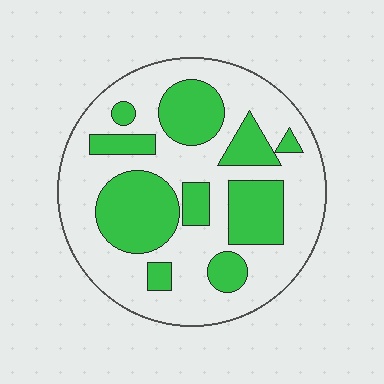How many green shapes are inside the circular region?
10.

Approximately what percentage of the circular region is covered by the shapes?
Approximately 35%.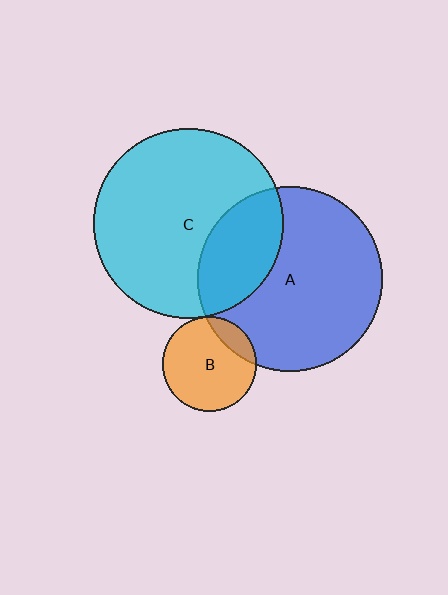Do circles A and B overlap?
Yes.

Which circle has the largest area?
Circle C (cyan).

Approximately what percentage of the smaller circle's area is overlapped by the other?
Approximately 15%.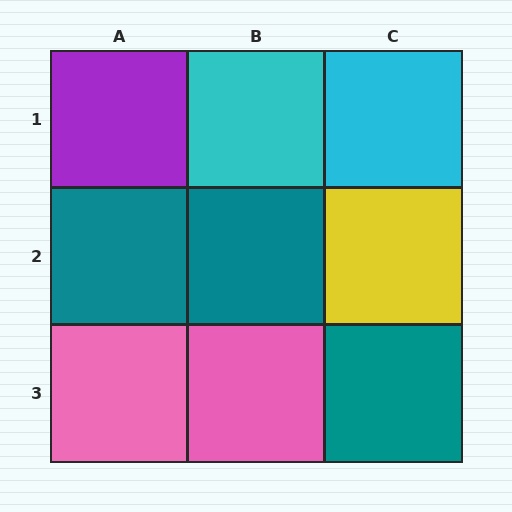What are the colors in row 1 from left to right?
Purple, cyan, cyan.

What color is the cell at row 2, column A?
Teal.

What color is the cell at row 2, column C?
Yellow.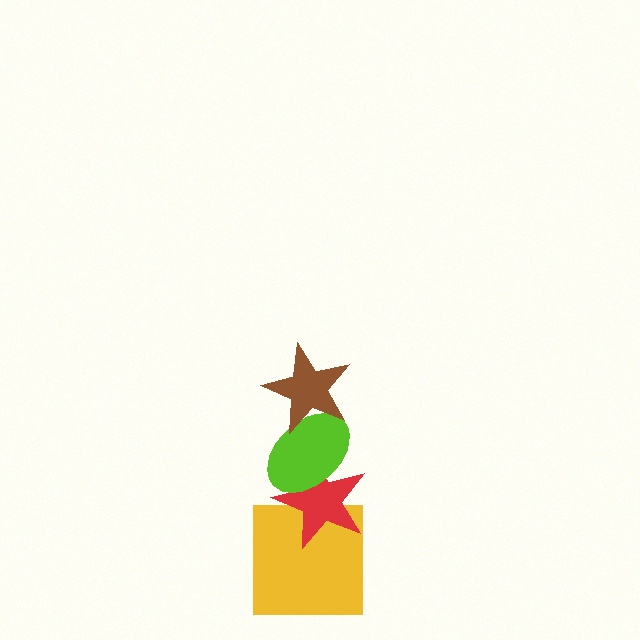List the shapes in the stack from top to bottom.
From top to bottom: the brown star, the lime ellipse, the red star, the yellow square.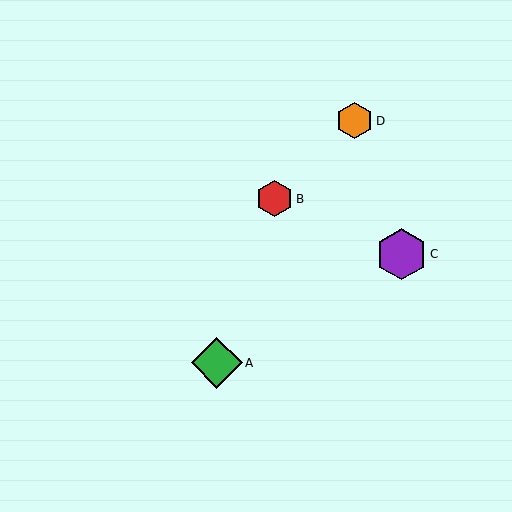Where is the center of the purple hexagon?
The center of the purple hexagon is at (401, 254).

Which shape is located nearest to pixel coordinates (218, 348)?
The green diamond (labeled A) at (217, 363) is nearest to that location.